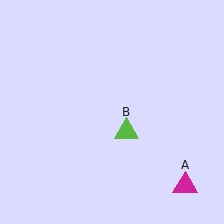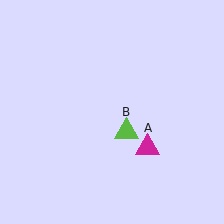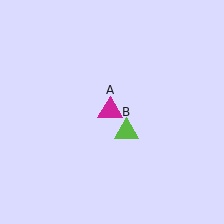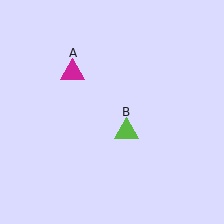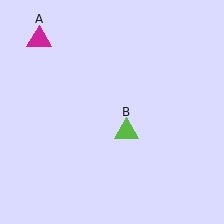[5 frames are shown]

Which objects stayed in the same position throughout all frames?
Lime triangle (object B) remained stationary.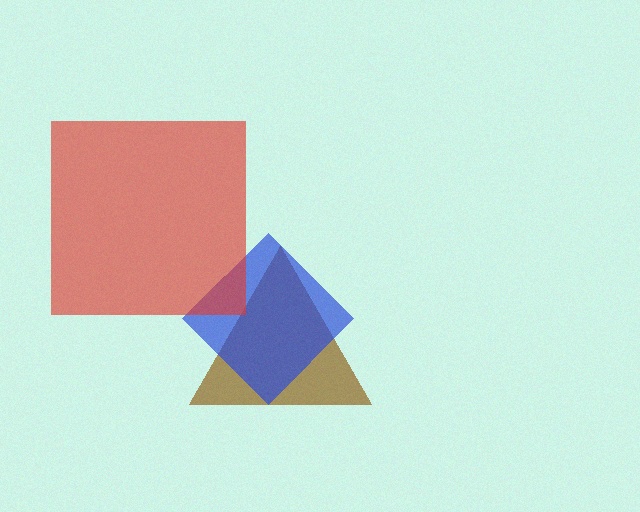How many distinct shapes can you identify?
There are 3 distinct shapes: a brown triangle, a blue diamond, a red square.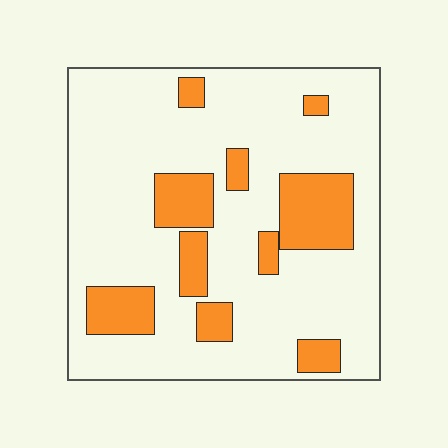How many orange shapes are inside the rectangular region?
10.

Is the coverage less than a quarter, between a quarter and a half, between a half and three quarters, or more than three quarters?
Less than a quarter.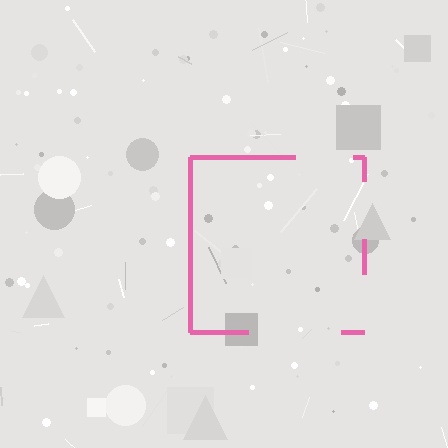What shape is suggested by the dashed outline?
The dashed outline suggests a square.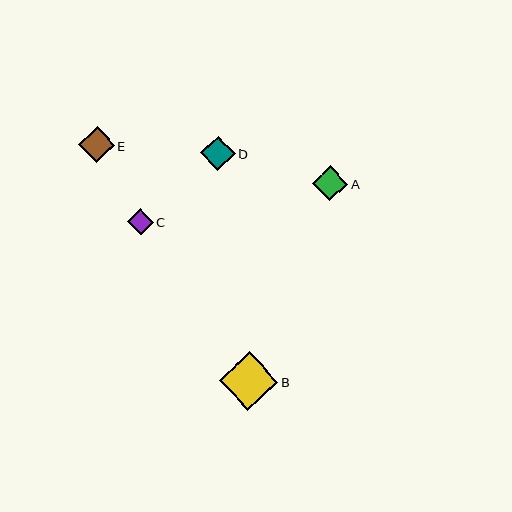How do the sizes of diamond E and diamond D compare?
Diamond E and diamond D are approximately the same size.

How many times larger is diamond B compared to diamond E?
Diamond B is approximately 1.6 times the size of diamond E.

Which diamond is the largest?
Diamond B is the largest with a size of approximately 59 pixels.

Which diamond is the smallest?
Diamond C is the smallest with a size of approximately 25 pixels.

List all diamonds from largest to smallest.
From largest to smallest: B, E, A, D, C.